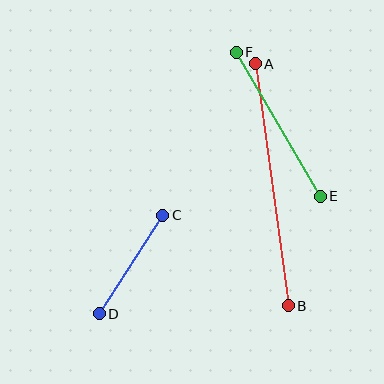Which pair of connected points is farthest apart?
Points A and B are farthest apart.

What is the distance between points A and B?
The distance is approximately 244 pixels.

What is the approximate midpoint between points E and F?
The midpoint is at approximately (278, 124) pixels.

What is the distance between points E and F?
The distance is approximately 167 pixels.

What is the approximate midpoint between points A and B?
The midpoint is at approximately (272, 185) pixels.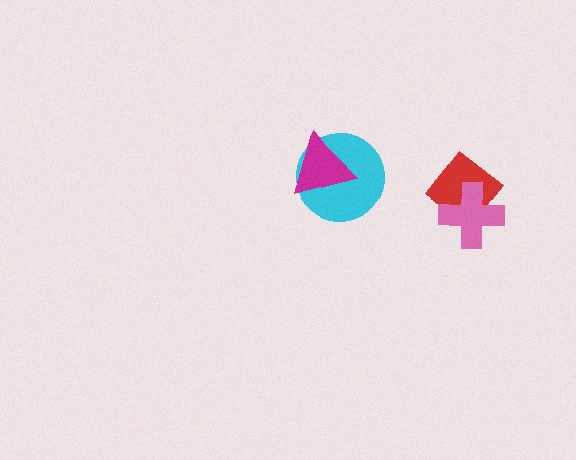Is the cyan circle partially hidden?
Yes, it is partially covered by another shape.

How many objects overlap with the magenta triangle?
1 object overlaps with the magenta triangle.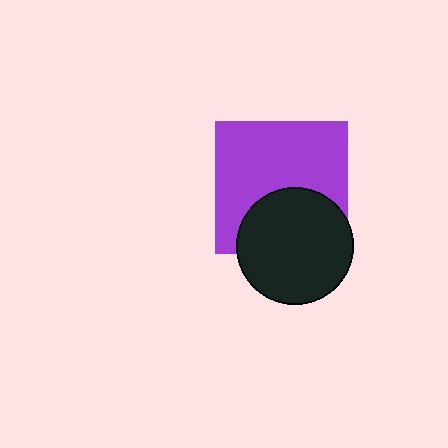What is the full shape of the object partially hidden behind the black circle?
The partially hidden object is a purple square.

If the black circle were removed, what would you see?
You would see the complete purple square.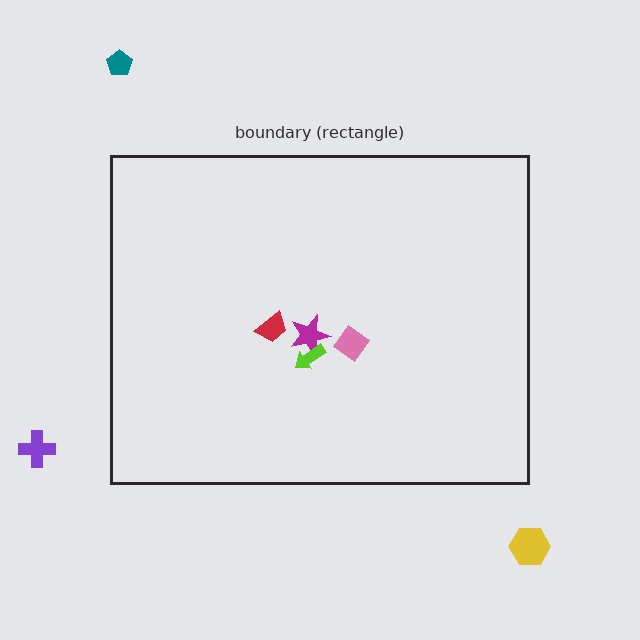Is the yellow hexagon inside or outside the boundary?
Outside.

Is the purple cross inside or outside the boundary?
Outside.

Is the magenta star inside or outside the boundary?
Inside.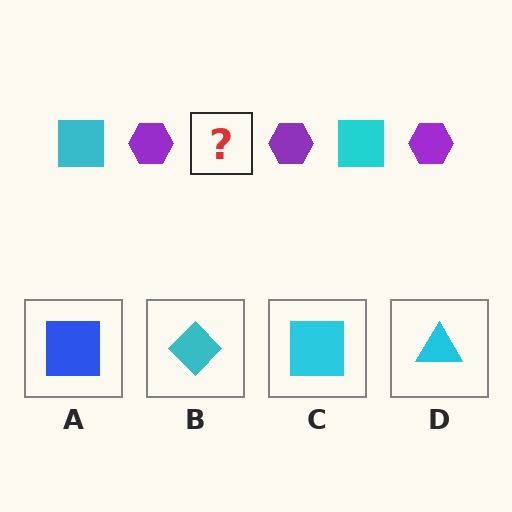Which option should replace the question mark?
Option C.